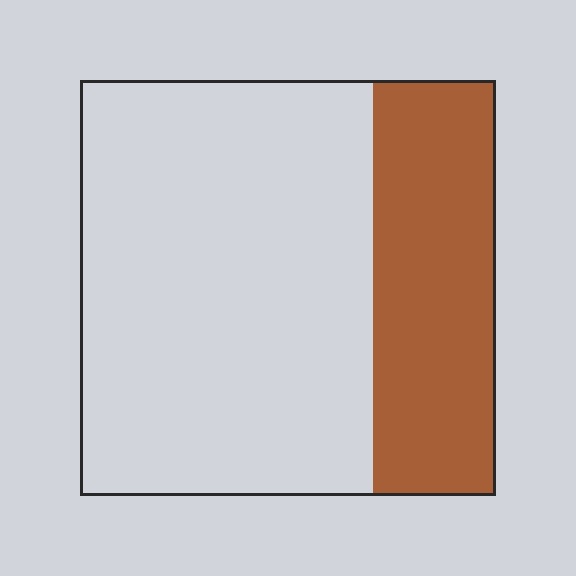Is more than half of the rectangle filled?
No.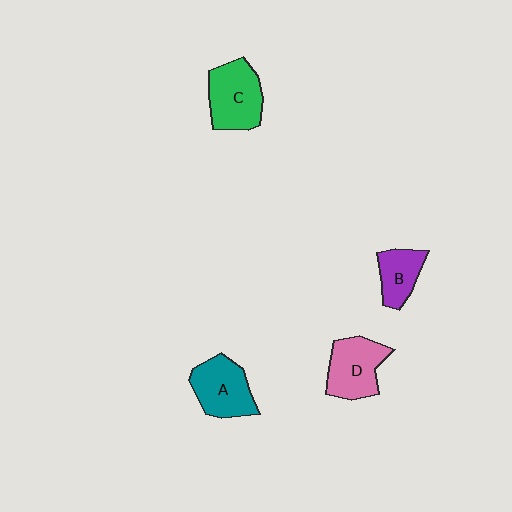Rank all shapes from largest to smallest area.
From largest to smallest: C (green), A (teal), D (pink), B (purple).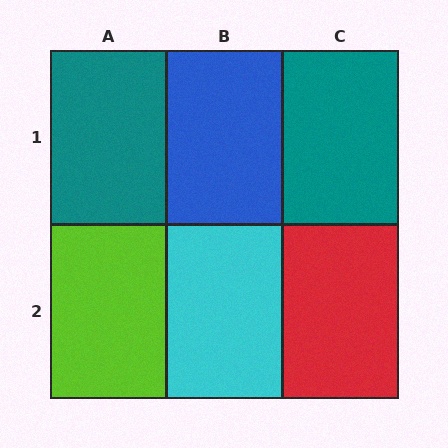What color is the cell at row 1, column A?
Teal.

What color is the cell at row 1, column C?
Teal.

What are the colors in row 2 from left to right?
Lime, cyan, red.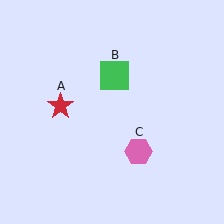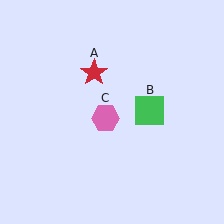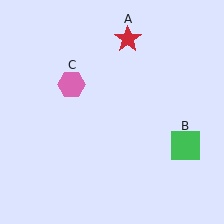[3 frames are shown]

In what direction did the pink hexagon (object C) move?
The pink hexagon (object C) moved up and to the left.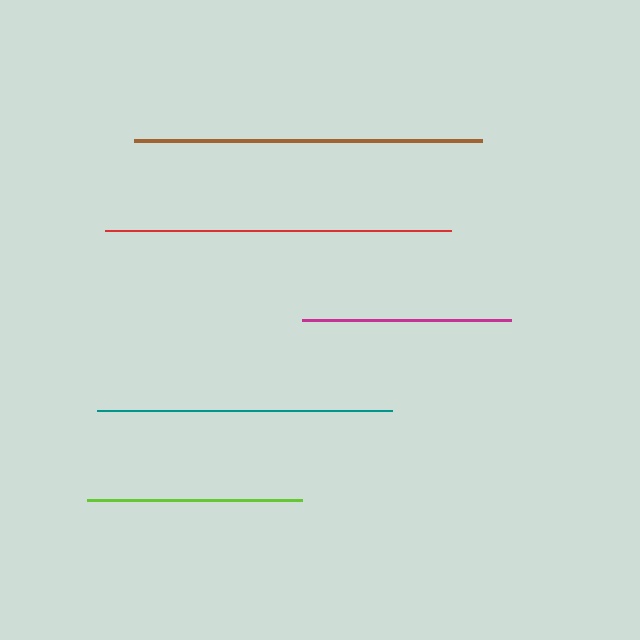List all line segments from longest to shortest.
From longest to shortest: brown, red, teal, lime, magenta.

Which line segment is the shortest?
The magenta line is the shortest at approximately 208 pixels.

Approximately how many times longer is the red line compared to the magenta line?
The red line is approximately 1.7 times the length of the magenta line.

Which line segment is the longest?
The brown line is the longest at approximately 348 pixels.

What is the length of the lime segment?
The lime segment is approximately 216 pixels long.